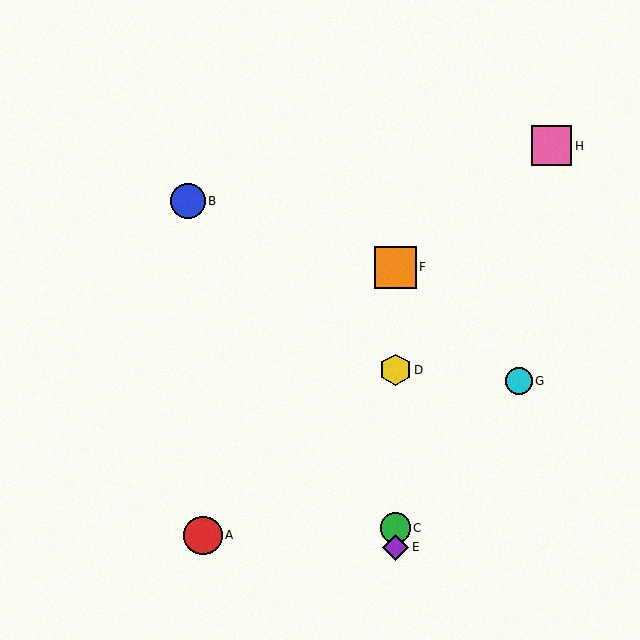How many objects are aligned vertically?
4 objects (C, D, E, F) are aligned vertically.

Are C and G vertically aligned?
No, C is at x≈395 and G is at x≈519.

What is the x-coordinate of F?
Object F is at x≈395.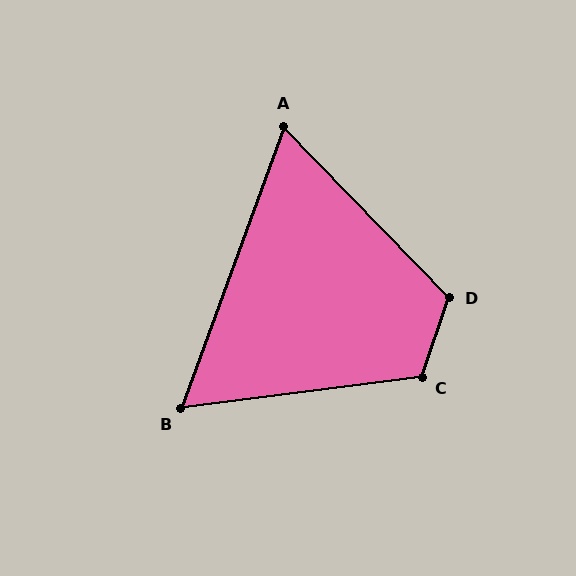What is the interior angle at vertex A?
Approximately 64 degrees (acute).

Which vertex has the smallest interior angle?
B, at approximately 63 degrees.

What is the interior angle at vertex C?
Approximately 116 degrees (obtuse).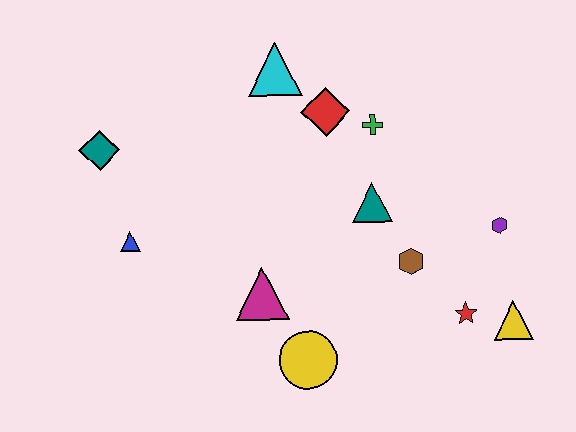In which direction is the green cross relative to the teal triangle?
The green cross is above the teal triangle.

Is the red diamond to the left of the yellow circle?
No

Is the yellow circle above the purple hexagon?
No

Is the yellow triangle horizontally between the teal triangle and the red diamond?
No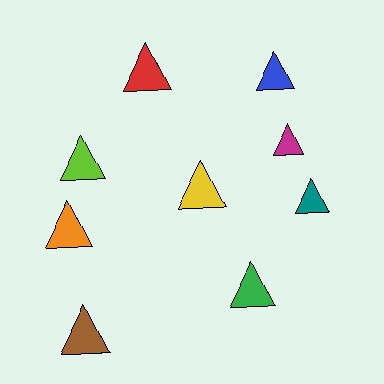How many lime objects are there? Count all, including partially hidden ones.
There is 1 lime object.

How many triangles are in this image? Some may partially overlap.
There are 9 triangles.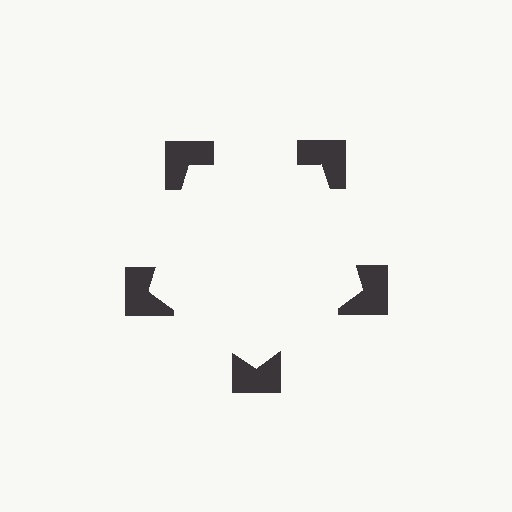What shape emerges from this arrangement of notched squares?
An illusory pentagon — its edges are inferred from the aligned wedge cuts in the notched squares, not physically drawn.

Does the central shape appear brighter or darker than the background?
It typically appears slightly brighter than the background, even though no actual brightness change is drawn.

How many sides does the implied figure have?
5 sides.